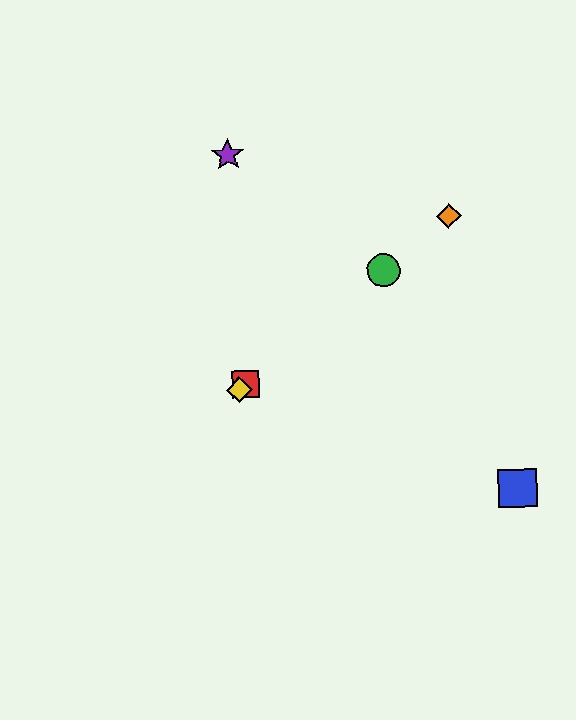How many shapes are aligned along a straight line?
4 shapes (the red square, the green circle, the yellow diamond, the orange diamond) are aligned along a straight line.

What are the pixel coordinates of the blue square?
The blue square is at (518, 488).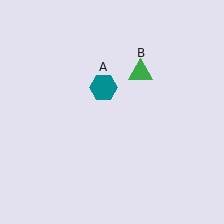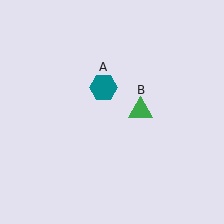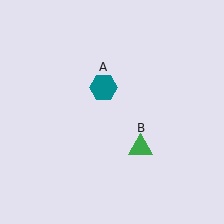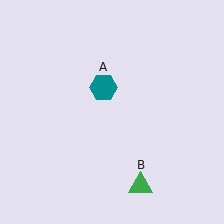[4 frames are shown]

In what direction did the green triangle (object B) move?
The green triangle (object B) moved down.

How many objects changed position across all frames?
1 object changed position: green triangle (object B).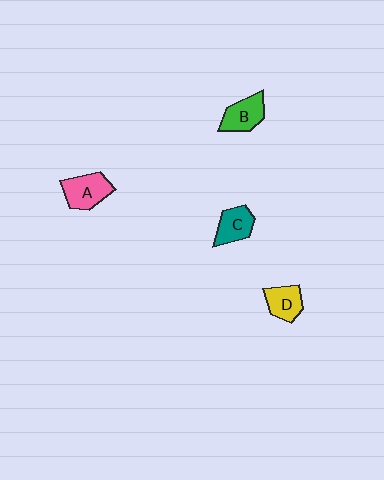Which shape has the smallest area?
Shape D (yellow).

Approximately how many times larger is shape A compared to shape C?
Approximately 1.3 times.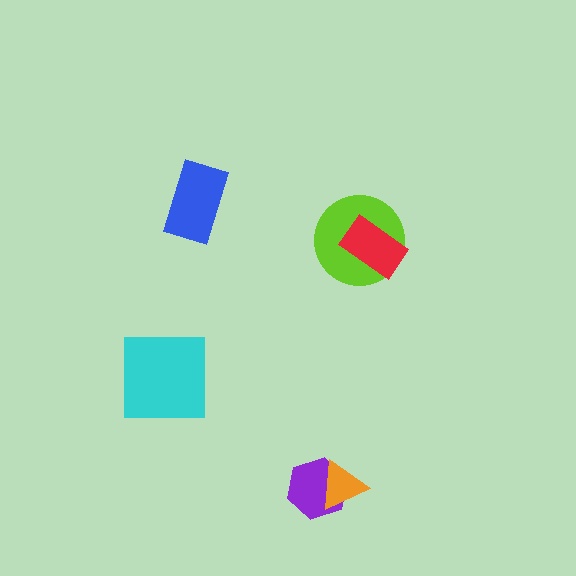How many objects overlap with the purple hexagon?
1 object overlaps with the purple hexagon.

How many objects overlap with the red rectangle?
1 object overlaps with the red rectangle.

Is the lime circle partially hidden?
Yes, it is partially covered by another shape.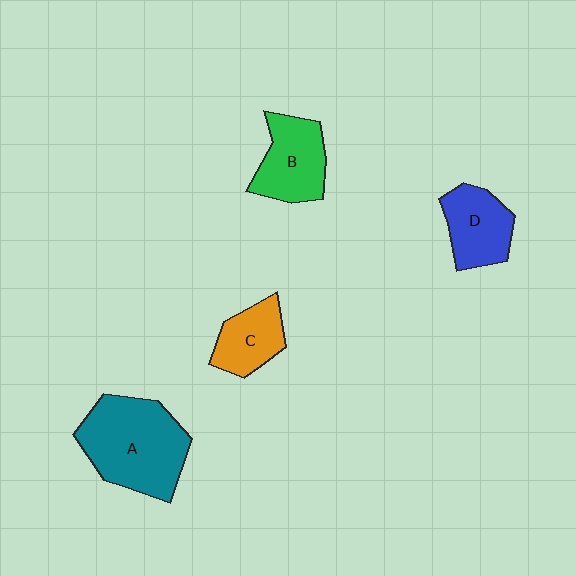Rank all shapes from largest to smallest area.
From largest to smallest: A (teal), B (green), D (blue), C (orange).